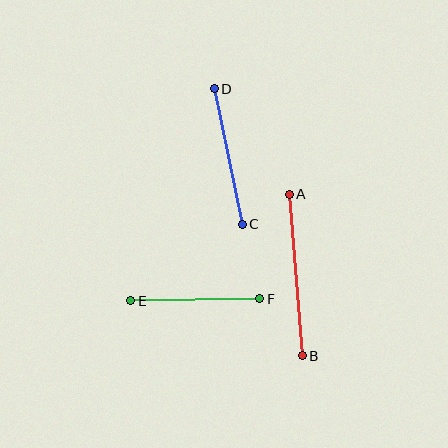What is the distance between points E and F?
The distance is approximately 129 pixels.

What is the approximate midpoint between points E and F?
The midpoint is at approximately (195, 300) pixels.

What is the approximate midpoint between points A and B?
The midpoint is at approximately (296, 275) pixels.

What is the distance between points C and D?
The distance is approximately 138 pixels.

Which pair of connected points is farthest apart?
Points A and B are farthest apart.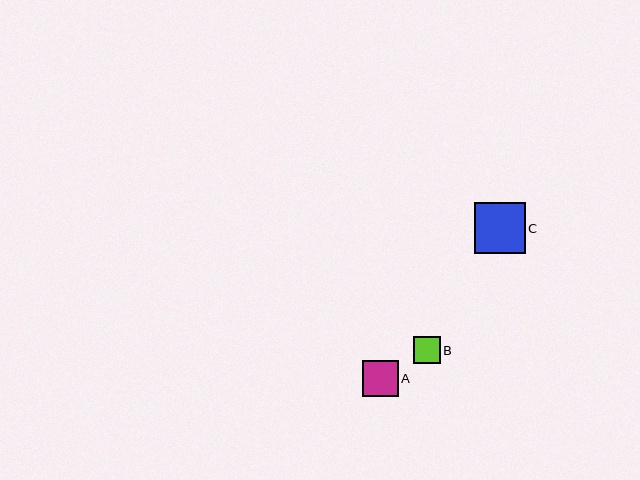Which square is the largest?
Square C is the largest with a size of approximately 51 pixels.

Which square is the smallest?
Square B is the smallest with a size of approximately 27 pixels.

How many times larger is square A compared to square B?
Square A is approximately 1.3 times the size of square B.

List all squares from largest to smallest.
From largest to smallest: C, A, B.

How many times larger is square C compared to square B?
Square C is approximately 1.9 times the size of square B.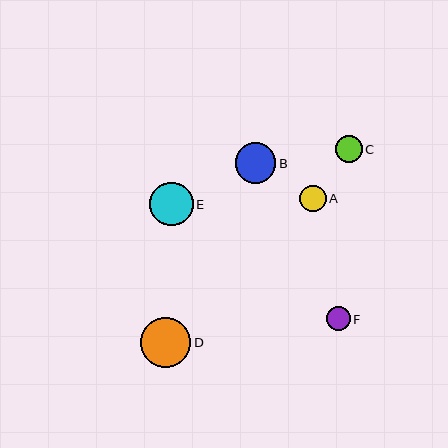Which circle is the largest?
Circle D is the largest with a size of approximately 51 pixels.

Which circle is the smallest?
Circle F is the smallest with a size of approximately 24 pixels.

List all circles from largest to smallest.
From largest to smallest: D, E, B, C, A, F.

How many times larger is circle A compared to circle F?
Circle A is approximately 1.1 times the size of circle F.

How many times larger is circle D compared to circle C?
Circle D is approximately 1.9 times the size of circle C.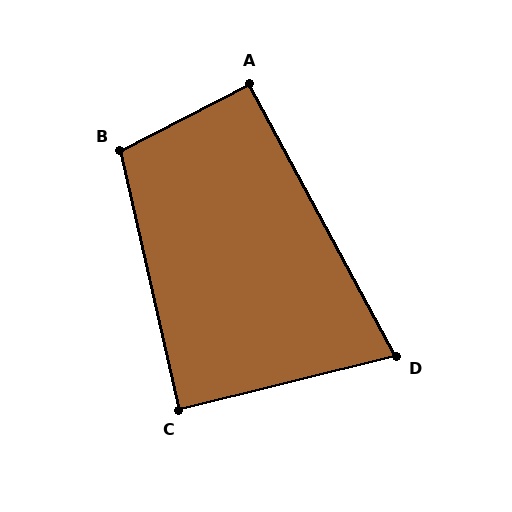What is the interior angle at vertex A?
Approximately 91 degrees (approximately right).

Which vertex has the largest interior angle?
B, at approximately 104 degrees.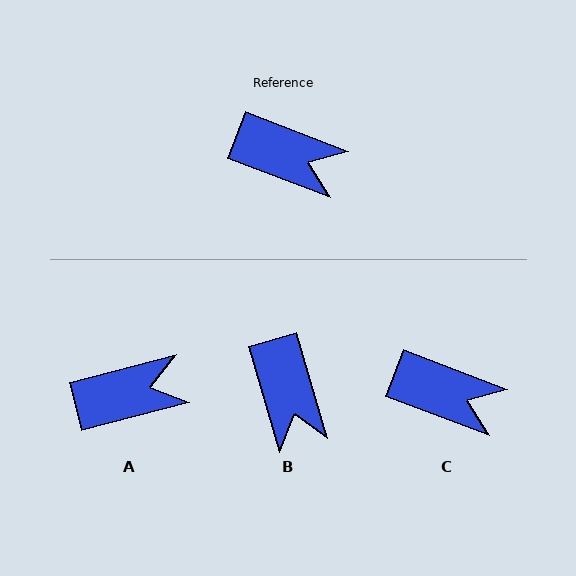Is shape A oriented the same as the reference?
No, it is off by about 35 degrees.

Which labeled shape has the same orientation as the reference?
C.